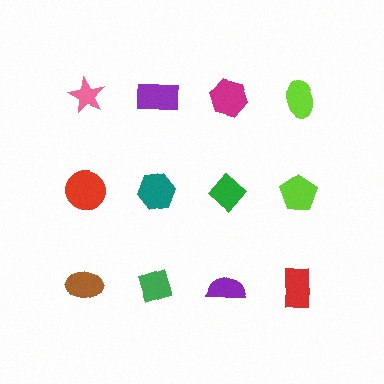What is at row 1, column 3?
A magenta hexagon.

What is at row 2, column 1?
A red circle.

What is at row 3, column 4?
A red rectangle.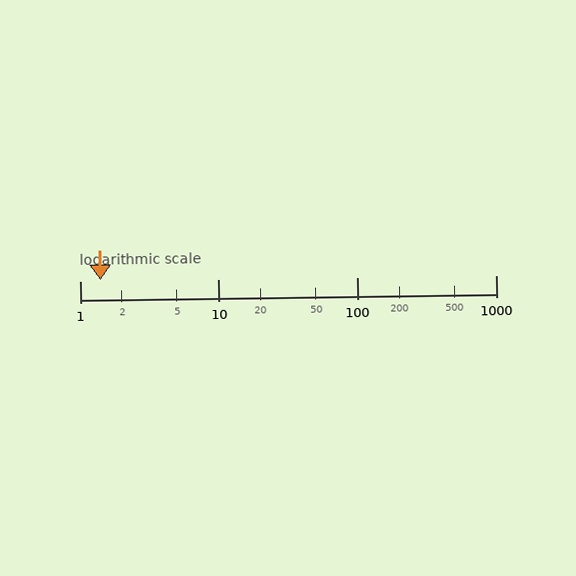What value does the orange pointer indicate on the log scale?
The pointer indicates approximately 1.4.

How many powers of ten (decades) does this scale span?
The scale spans 3 decades, from 1 to 1000.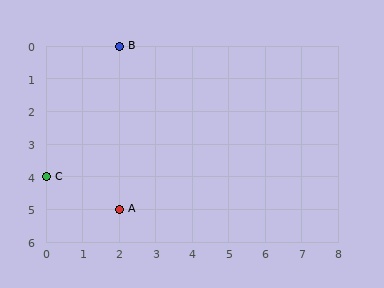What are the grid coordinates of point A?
Point A is at grid coordinates (2, 5).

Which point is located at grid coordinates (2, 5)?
Point A is at (2, 5).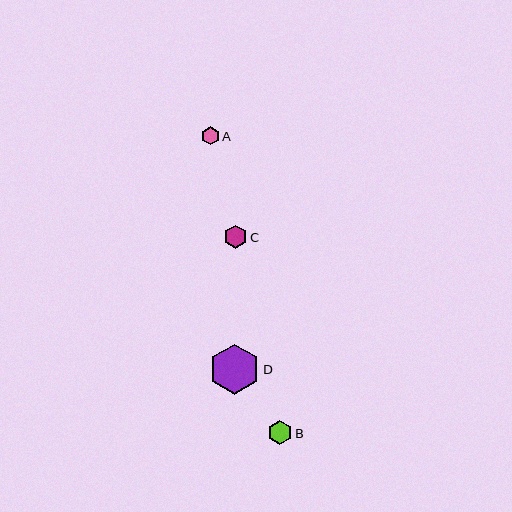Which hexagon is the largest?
Hexagon D is the largest with a size of approximately 50 pixels.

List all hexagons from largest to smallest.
From largest to smallest: D, B, C, A.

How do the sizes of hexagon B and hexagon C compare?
Hexagon B and hexagon C are approximately the same size.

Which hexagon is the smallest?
Hexagon A is the smallest with a size of approximately 18 pixels.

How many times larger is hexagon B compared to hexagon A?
Hexagon B is approximately 1.3 times the size of hexagon A.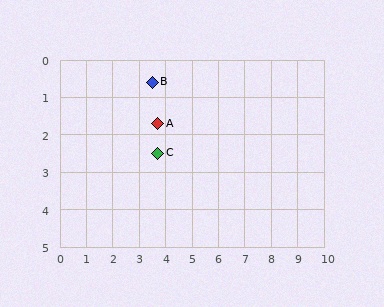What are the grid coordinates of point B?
Point B is at approximately (3.5, 0.6).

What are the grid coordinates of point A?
Point A is at approximately (3.7, 1.7).